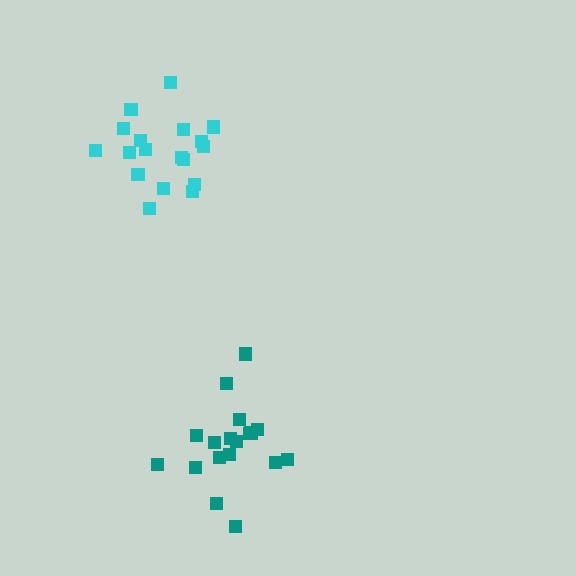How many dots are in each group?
Group 1: 18 dots, Group 2: 19 dots (37 total).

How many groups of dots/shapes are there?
There are 2 groups.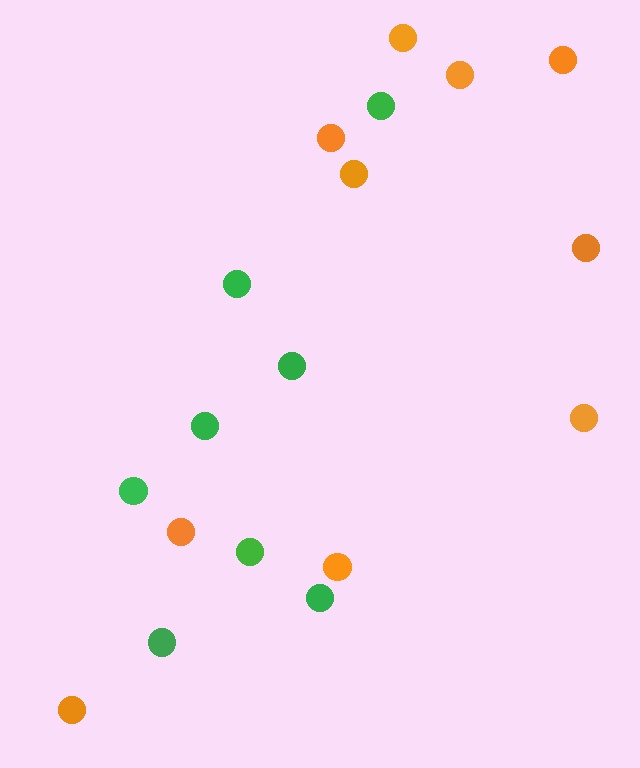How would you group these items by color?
There are 2 groups: one group of green circles (8) and one group of orange circles (10).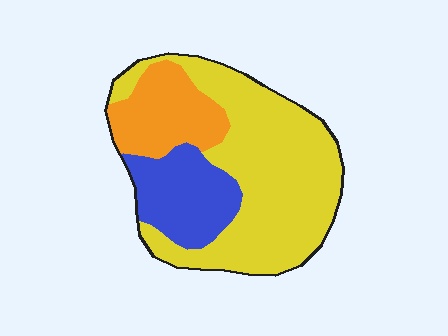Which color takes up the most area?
Yellow, at roughly 60%.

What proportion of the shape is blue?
Blue takes up about one fifth (1/5) of the shape.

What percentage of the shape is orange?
Orange covers about 20% of the shape.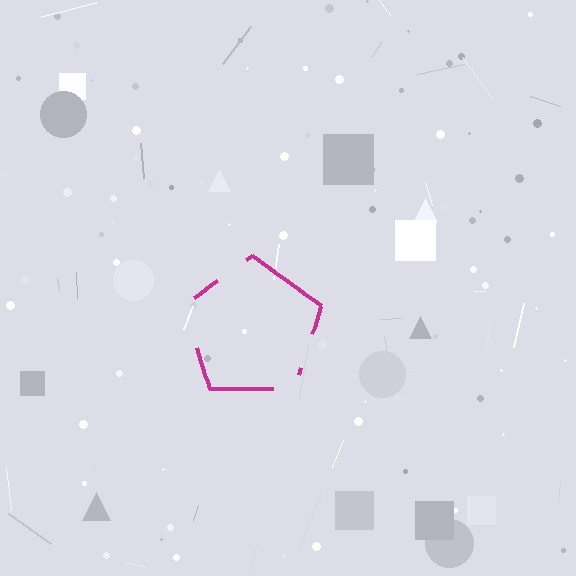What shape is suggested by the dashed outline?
The dashed outline suggests a pentagon.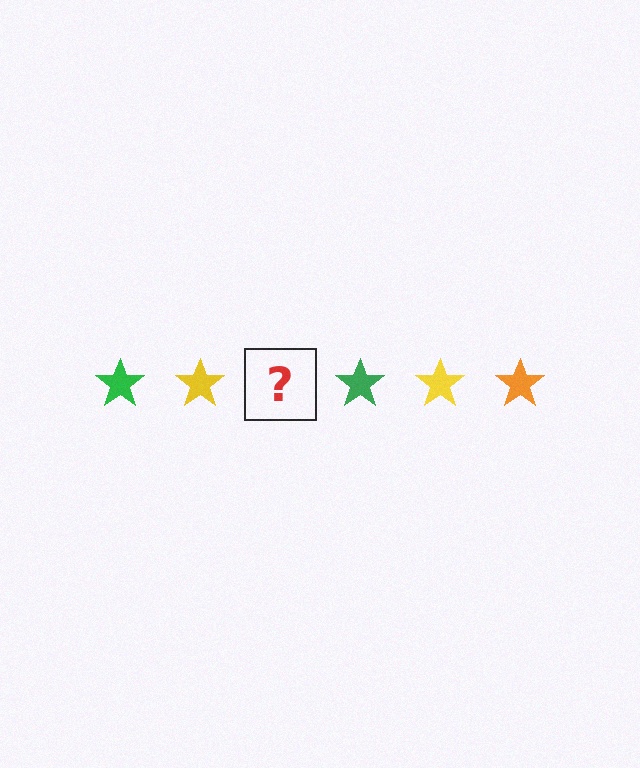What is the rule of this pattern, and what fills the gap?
The rule is that the pattern cycles through green, yellow, orange stars. The gap should be filled with an orange star.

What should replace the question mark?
The question mark should be replaced with an orange star.